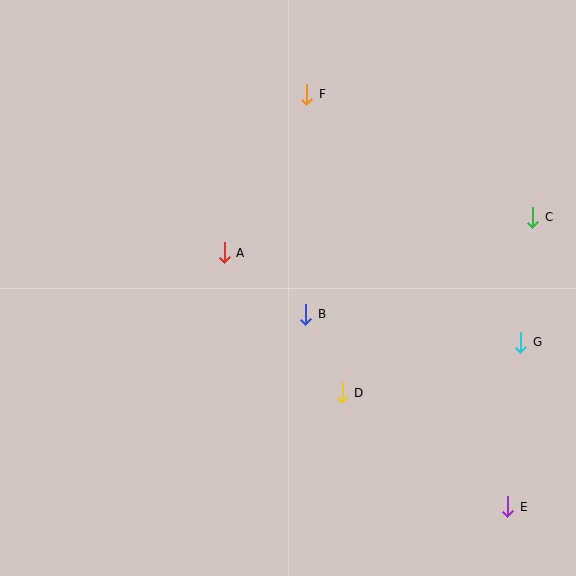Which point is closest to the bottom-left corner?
Point D is closest to the bottom-left corner.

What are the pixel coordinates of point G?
Point G is at (521, 342).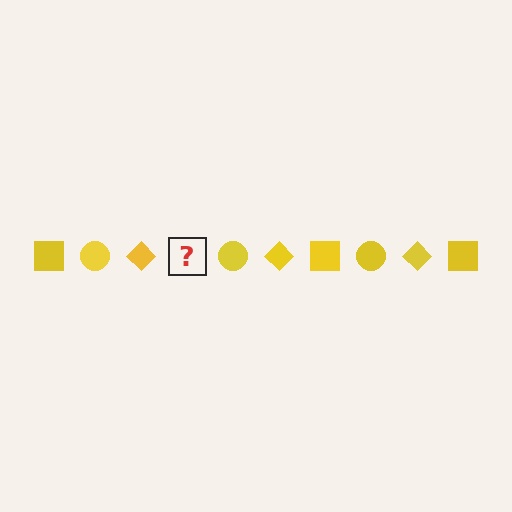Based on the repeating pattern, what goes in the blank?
The blank should be a yellow square.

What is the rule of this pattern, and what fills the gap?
The rule is that the pattern cycles through square, circle, diamond shapes in yellow. The gap should be filled with a yellow square.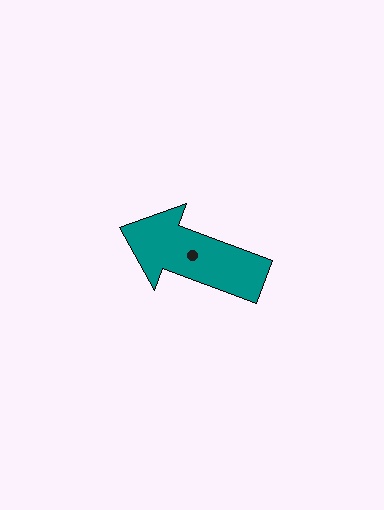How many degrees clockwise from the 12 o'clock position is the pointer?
Approximately 291 degrees.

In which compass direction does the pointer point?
West.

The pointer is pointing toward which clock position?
Roughly 10 o'clock.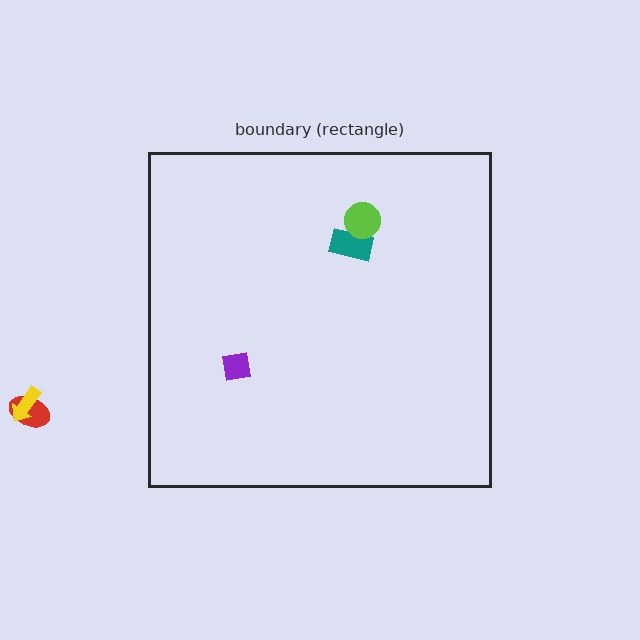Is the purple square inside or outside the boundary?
Inside.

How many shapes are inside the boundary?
3 inside, 2 outside.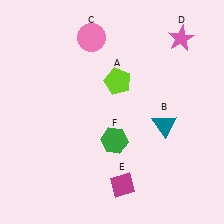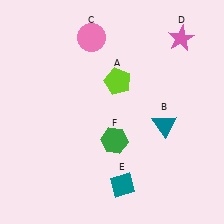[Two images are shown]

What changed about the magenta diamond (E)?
In Image 1, E is magenta. In Image 2, it changed to teal.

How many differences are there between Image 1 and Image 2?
There is 1 difference between the two images.